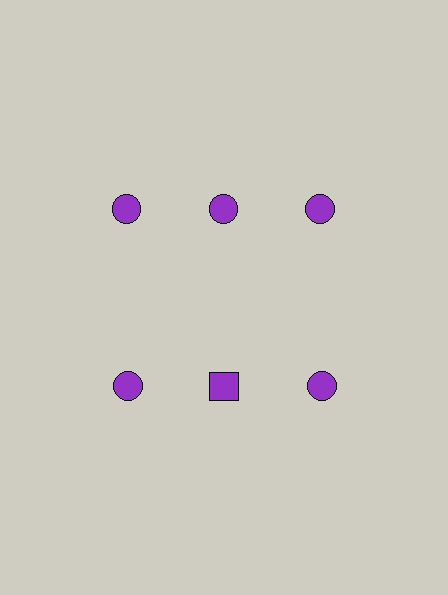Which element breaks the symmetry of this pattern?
The purple square in the second row, second from left column breaks the symmetry. All other shapes are purple circles.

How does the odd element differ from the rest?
It has a different shape: square instead of circle.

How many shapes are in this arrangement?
There are 6 shapes arranged in a grid pattern.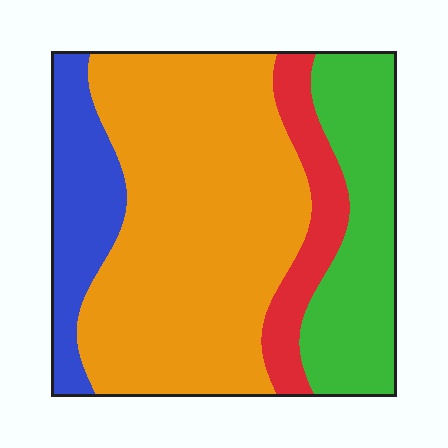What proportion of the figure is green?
Green covers about 20% of the figure.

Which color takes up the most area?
Orange, at roughly 55%.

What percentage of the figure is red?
Red takes up less than a quarter of the figure.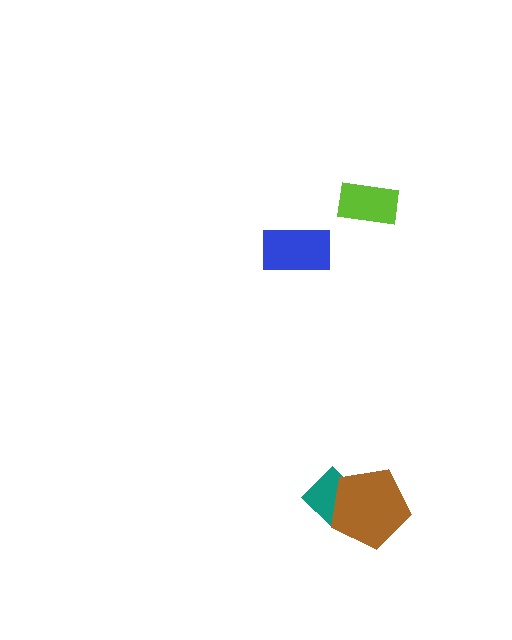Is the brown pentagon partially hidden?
No, no other shape covers it.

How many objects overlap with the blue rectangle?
0 objects overlap with the blue rectangle.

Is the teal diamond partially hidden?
Yes, it is partially covered by another shape.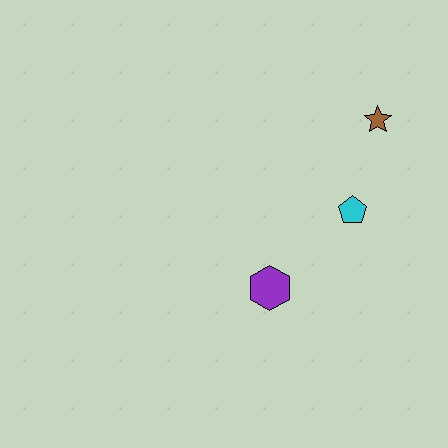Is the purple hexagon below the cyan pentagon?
Yes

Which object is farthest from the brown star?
The purple hexagon is farthest from the brown star.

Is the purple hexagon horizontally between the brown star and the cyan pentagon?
No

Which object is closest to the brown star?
The cyan pentagon is closest to the brown star.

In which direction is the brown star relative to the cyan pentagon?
The brown star is above the cyan pentagon.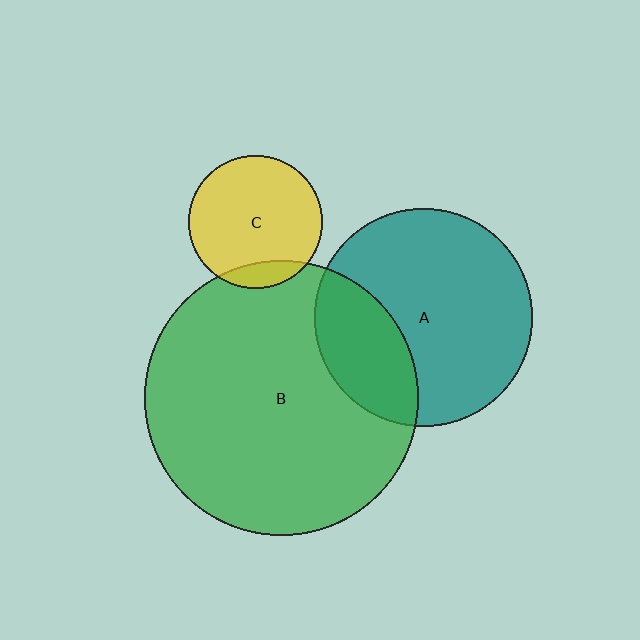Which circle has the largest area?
Circle B (green).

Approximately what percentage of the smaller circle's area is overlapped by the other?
Approximately 10%.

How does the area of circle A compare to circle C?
Approximately 2.7 times.